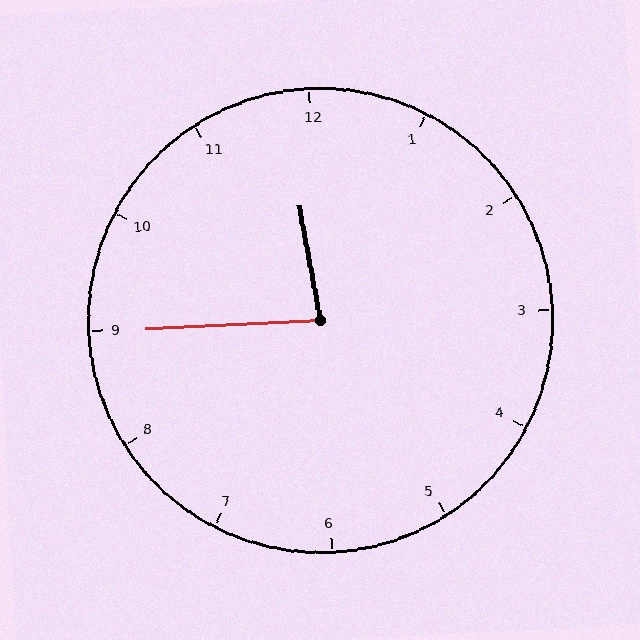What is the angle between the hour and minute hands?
Approximately 82 degrees.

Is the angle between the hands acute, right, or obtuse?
It is acute.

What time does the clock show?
11:45.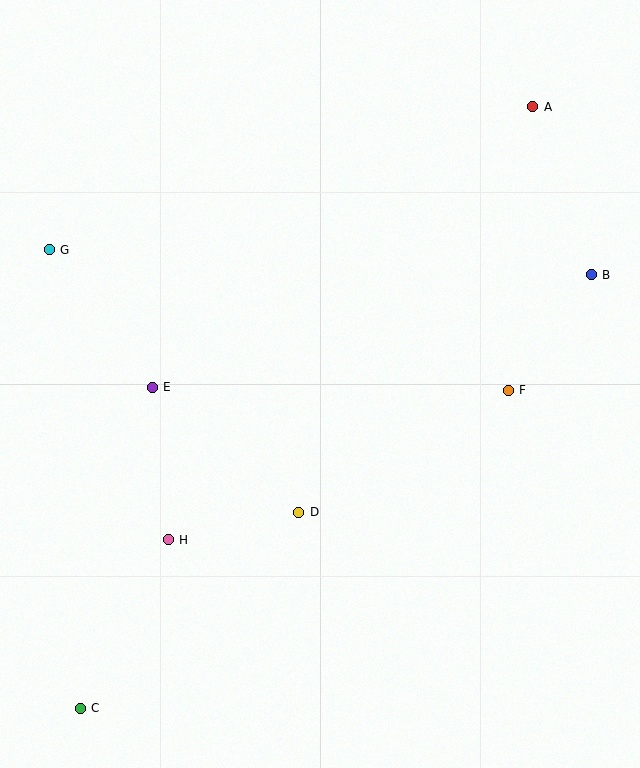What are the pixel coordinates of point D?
Point D is at (299, 512).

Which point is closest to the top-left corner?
Point G is closest to the top-left corner.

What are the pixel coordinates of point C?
Point C is at (80, 708).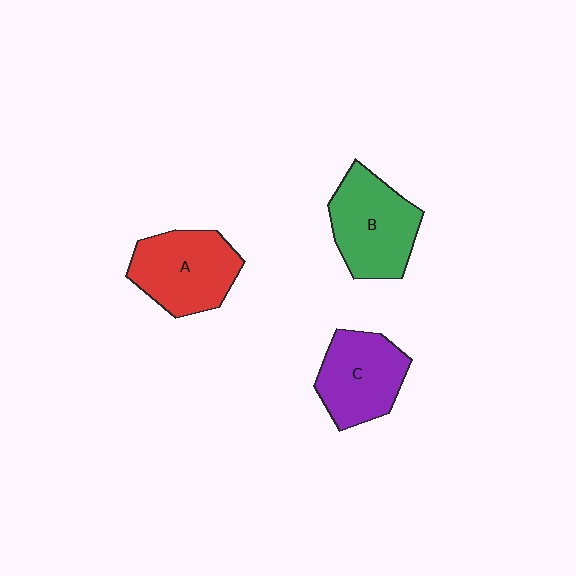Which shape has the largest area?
Shape B (green).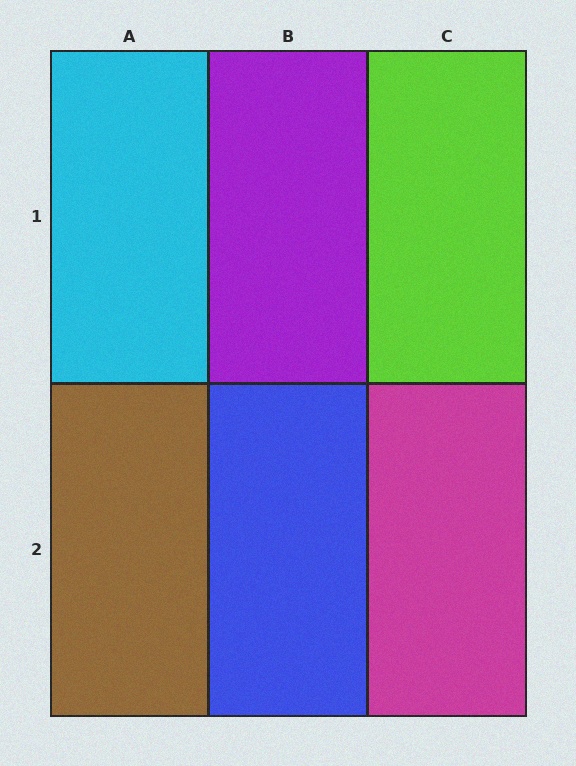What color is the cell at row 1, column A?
Cyan.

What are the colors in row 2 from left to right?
Brown, blue, magenta.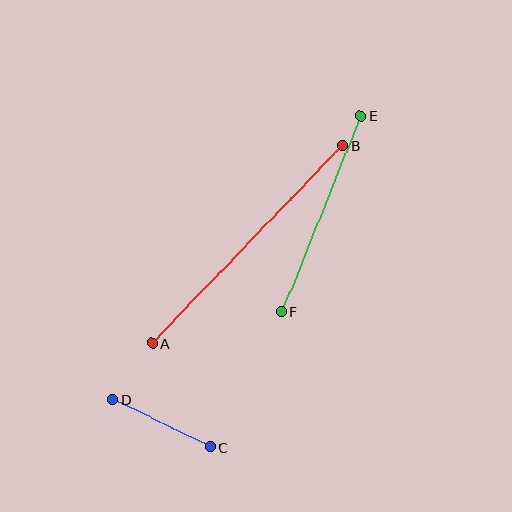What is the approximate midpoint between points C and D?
The midpoint is at approximately (162, 423) pixels.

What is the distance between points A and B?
The distance is approximately 274 pixels.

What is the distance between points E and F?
The distance is approximately 211 pixels.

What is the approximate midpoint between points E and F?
The midpoint is at approximately (321, 214) pixels.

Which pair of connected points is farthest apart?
Points A and B are farthest apart.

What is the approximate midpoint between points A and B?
The midpoint is at approximately (247, 245) pixels.